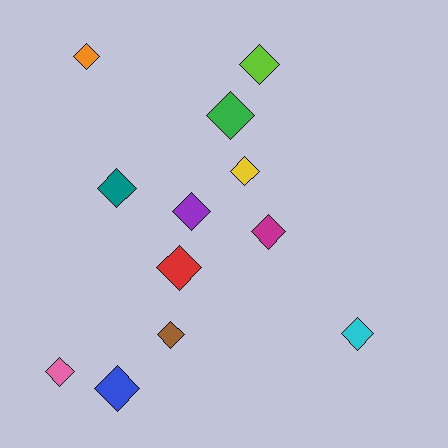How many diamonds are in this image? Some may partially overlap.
There are 12 diamonds.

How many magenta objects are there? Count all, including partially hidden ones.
There is 1 magenta object.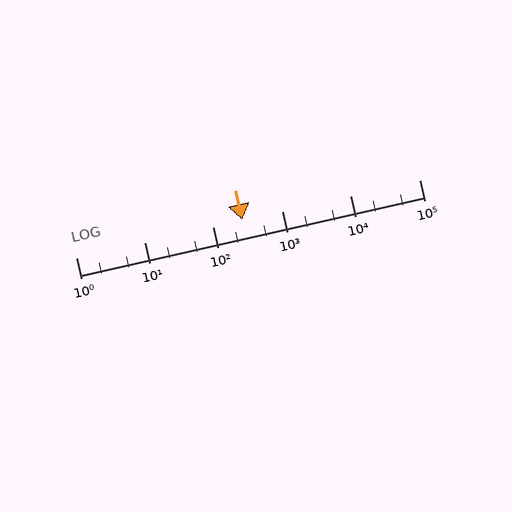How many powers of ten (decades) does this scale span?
The scale spans 5 decades, from 1 to 100000.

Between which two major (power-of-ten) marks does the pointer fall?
The pointer is between 100 and 1000.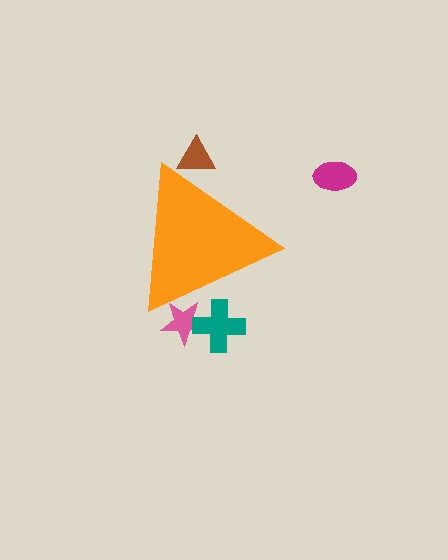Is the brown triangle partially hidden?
Yes, the brown triangle is partially hidden behind the orange triangle.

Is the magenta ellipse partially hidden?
No, the magenta ellipse is fully visible.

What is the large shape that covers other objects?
An orange triangle.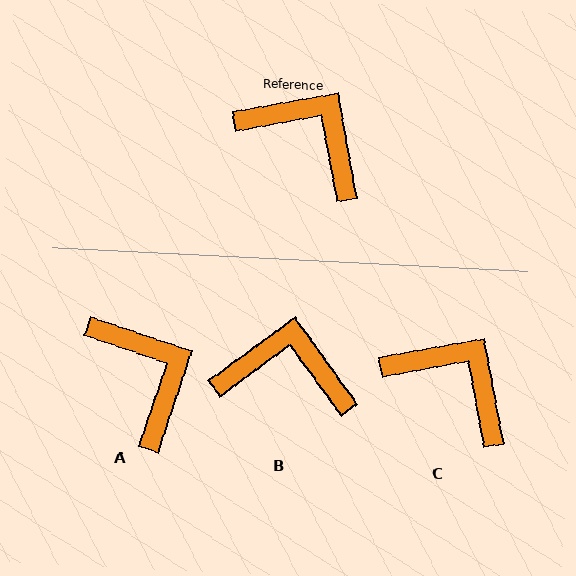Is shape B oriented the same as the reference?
No, it is off by about 26 degrees.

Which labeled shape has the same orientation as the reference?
C.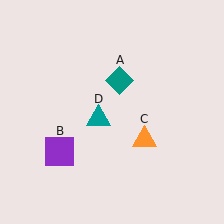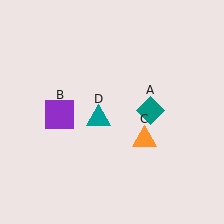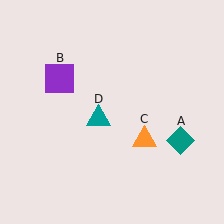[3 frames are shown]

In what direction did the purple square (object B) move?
The purple square (object B) moved up.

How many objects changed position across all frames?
2 objects changed position: teal diamond (object A), purple square (object B).